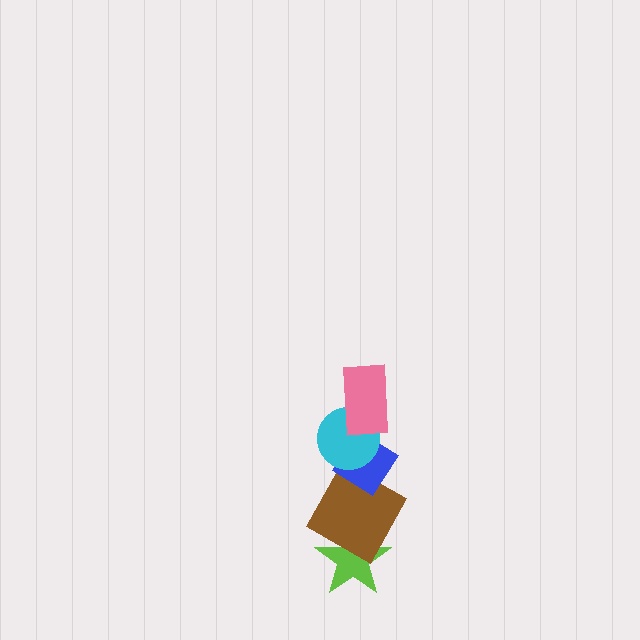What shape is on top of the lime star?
The brown square is on top of the lime star.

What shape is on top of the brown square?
The blue diamond is on top of the brown square.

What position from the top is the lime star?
The lime star is 5th from the top.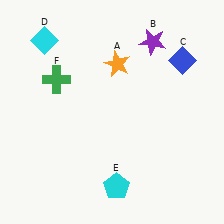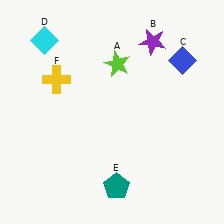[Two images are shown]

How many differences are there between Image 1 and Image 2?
There are 3 differences between the two images.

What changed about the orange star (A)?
In Image 1, A is orange. In Image 2, it changed to lime.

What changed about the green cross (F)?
In Image 1, F is green. In Image 2, it changed to yellow.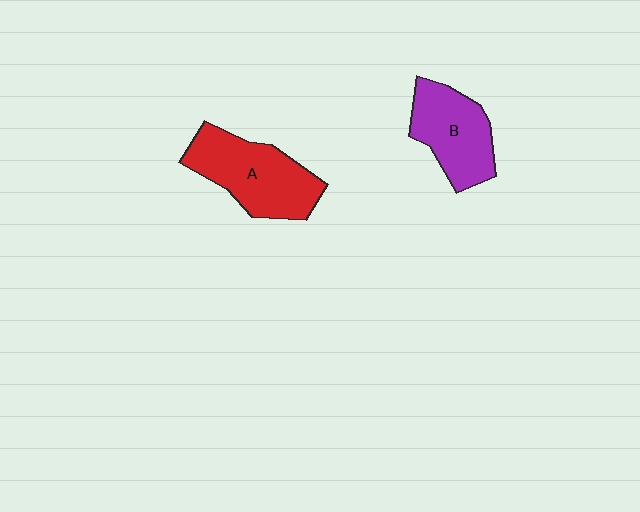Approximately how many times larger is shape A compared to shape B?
Approximately 1.2 times.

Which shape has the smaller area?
Shape B (purple).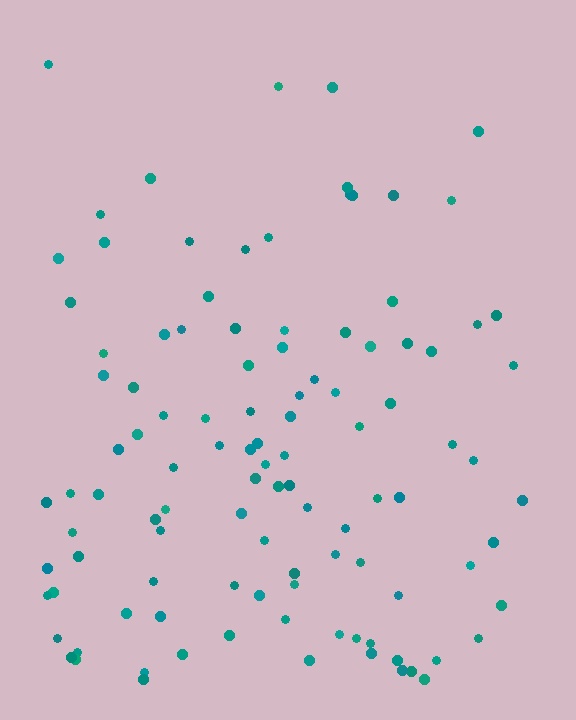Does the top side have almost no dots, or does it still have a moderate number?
Still a moderate number, just noticeably fewer than the bottom.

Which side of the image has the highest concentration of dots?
The bottom.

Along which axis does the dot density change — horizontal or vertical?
Vertical.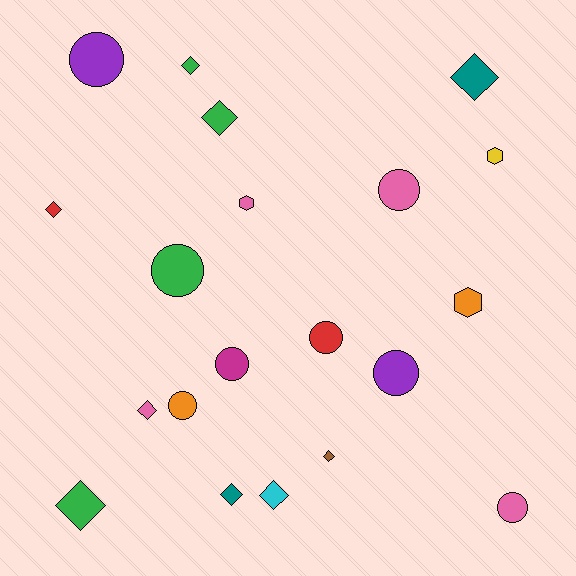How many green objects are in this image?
There are 4 green objects.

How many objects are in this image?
There are 20 objects.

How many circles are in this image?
There are 8 circles.